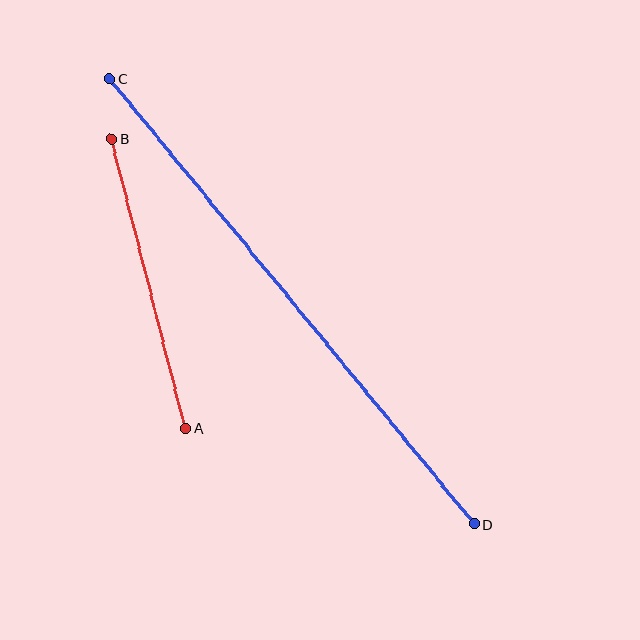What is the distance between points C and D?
The distance is approximately 575 pixels.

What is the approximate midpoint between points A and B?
The midpoint is at approximately (149, 284) pixels.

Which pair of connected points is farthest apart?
Points C and D are farthest apart.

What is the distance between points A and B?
The distance is approximately 299 pixels.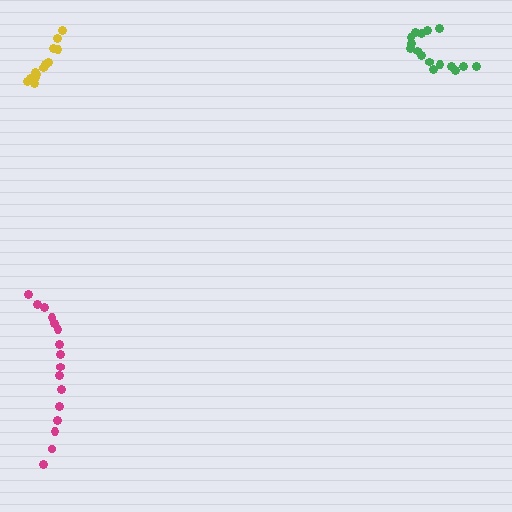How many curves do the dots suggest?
There are 3 distinct paths.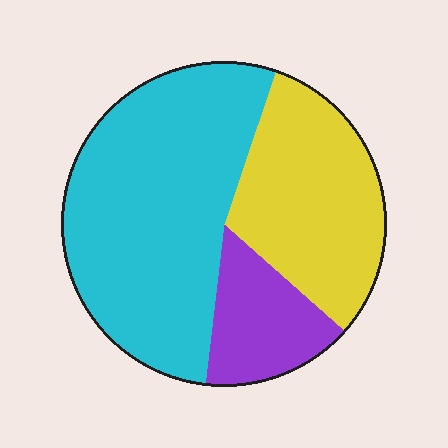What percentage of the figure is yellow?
Yellow takes up between a sixth and a third of the figure.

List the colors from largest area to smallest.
From largest to smallest: cyan, yellow, purple.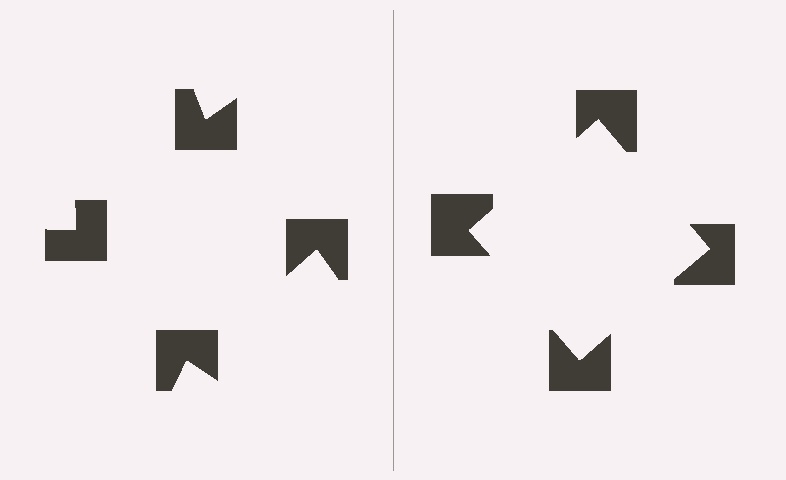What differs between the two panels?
The notched squares are positioned identically on both sides; only the wedge orientations differ. On the right they align to a square; on the left they are misaligned.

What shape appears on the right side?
An illusory square.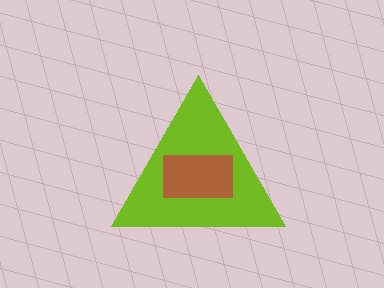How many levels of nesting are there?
2.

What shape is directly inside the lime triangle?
The brown rectangle.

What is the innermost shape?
The brown rectangle.